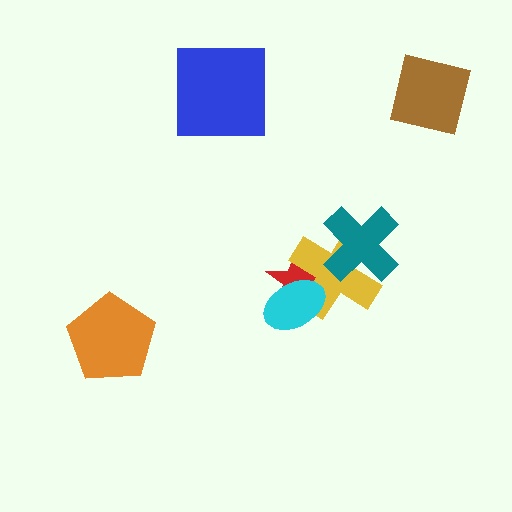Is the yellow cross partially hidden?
Yes, it is partially covered by another shape.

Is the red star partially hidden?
Yes, it is partially covered by another shape.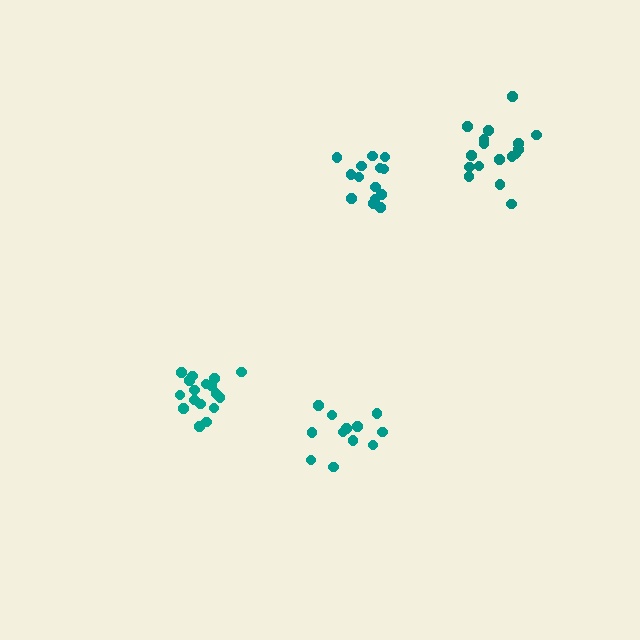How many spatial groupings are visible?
There are 4 spatial groupings.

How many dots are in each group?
Group 1: 12 dots, Group 2: 14 dots, Group 3: 17 dots, Group 4: 17 dots (60 total).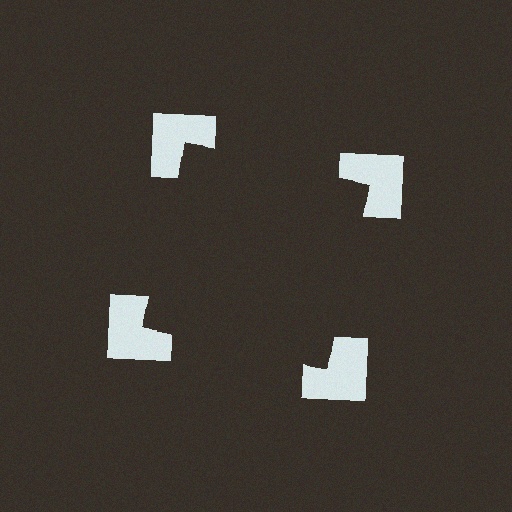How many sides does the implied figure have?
4 sides.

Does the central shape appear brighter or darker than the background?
It typically appears slightly darker than the background, even though no actual brightness change is drawn.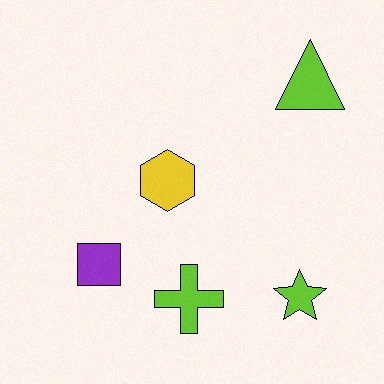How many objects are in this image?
There are 5 objects.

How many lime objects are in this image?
There are 3 lime objects.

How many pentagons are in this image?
There are no pentagons.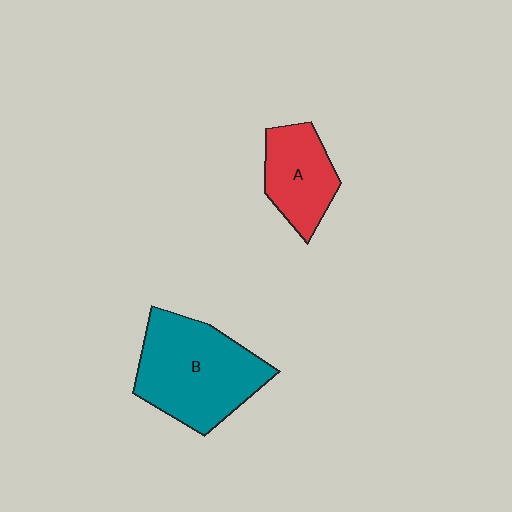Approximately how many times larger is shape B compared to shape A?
Approximately 1.8 times.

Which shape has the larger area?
Shape B (teal).